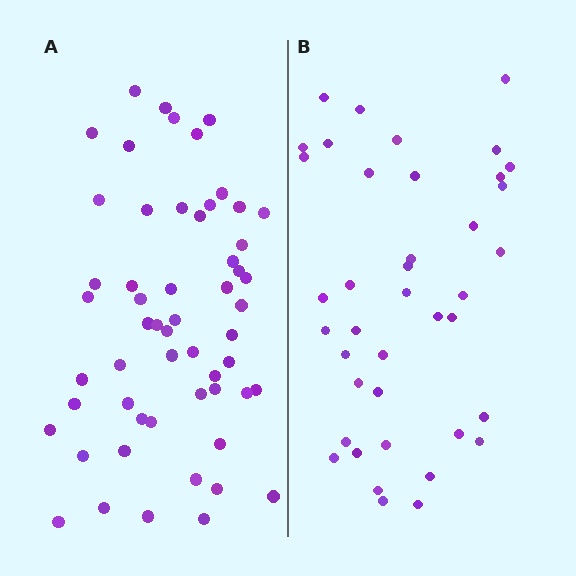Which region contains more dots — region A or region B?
Region A (the left region) has more dots.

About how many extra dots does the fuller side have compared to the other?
Region A has approximately 15 more dots than region B.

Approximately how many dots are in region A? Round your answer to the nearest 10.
About 60 dots. (The exact count is 56, which rounds to 60.)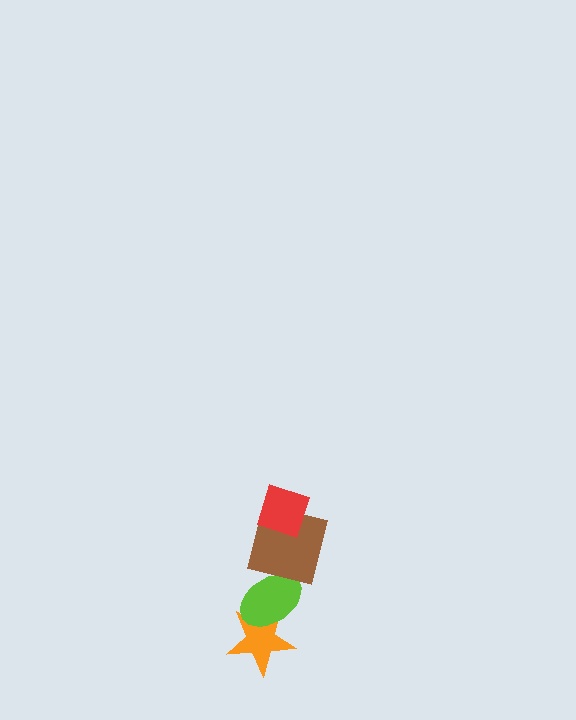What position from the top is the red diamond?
The red diamond is 1st from the top.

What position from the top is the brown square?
The brown square is 2nd from the top.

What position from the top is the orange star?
The orange star is 4th from the top.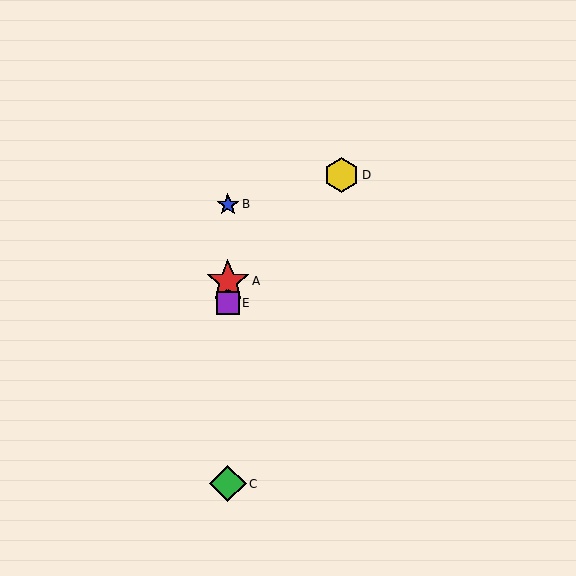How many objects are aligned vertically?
4 objects (A, B, C, E) are aligned vertically.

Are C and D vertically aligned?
No, C is at x≈228 and D is at x≈342.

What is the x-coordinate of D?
Object D is at x≈342.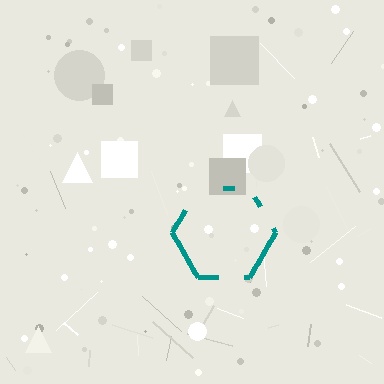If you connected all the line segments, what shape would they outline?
They would outline a hexagon.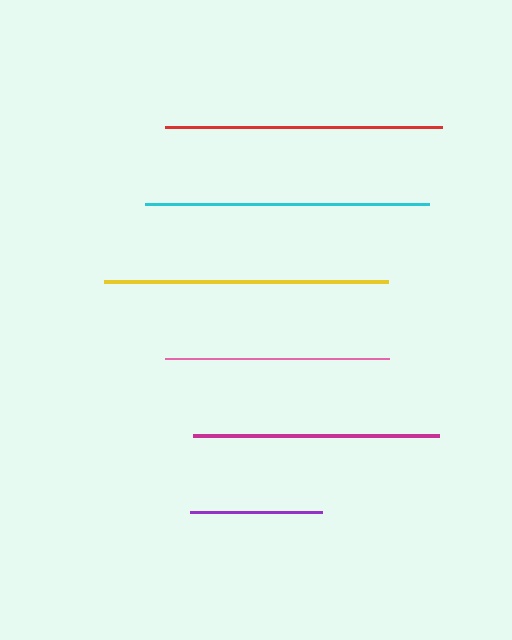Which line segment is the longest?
The yellow line is the longest at approximately 284 pixels.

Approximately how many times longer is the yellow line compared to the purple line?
The yellow line is approximately 2.2 times the length of the purple line.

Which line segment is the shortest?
The purple line is the shortest at approximately 132 pixels.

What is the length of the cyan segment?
The cyan segment is approximately 284 pixels long.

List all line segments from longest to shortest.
From longest to shortest: yellow, cyan, red, magenta, pink, purple.